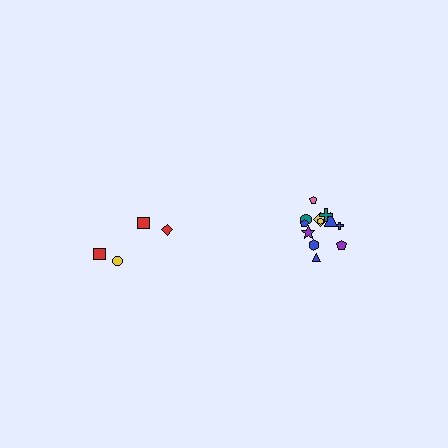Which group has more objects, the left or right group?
The right group.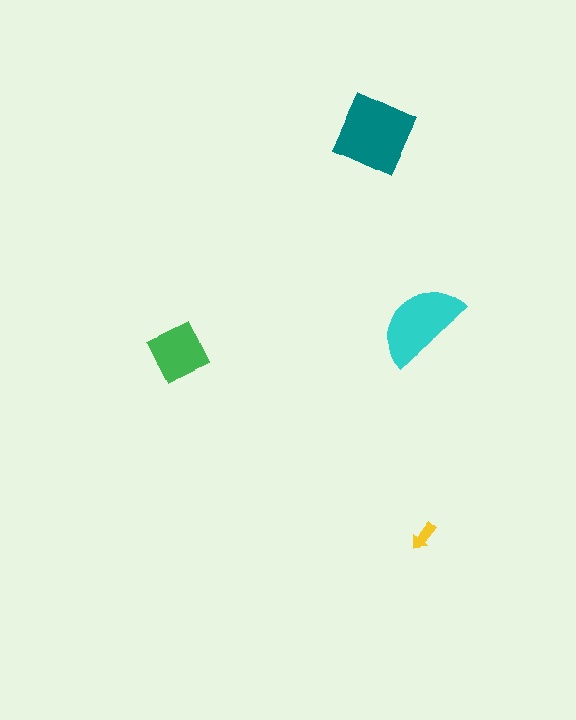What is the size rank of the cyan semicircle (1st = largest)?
2nd.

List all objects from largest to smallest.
The teal diamond, the cyan semicircle, the green square, the yellow arrow.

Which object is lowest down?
The yellow arrow is bottommost.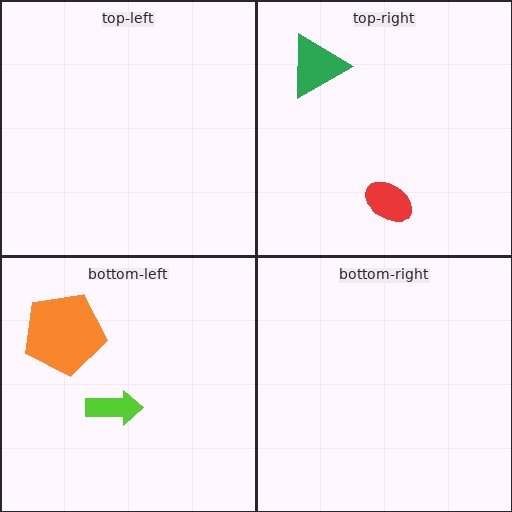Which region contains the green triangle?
The top-right region.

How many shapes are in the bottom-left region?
2.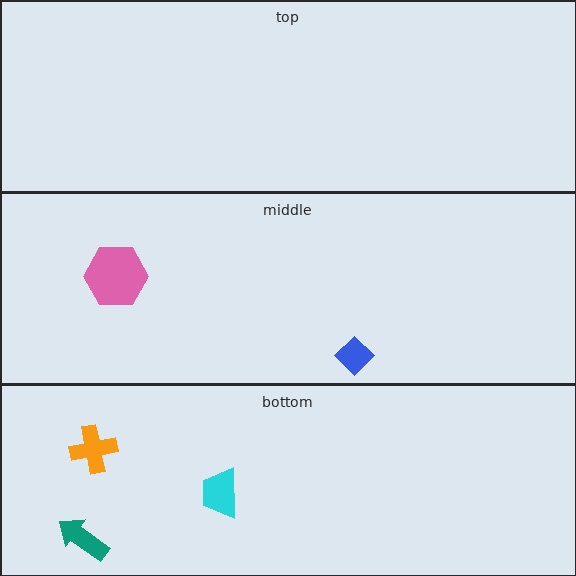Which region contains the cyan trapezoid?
The bottom region.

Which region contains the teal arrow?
The bottom region.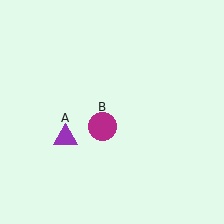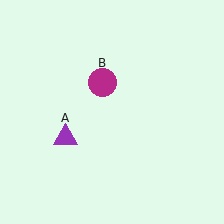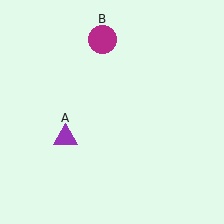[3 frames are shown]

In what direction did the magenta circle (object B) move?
The magenta circle (object B) moved up.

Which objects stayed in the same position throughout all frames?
Purple triangle (object A) remained stationary.